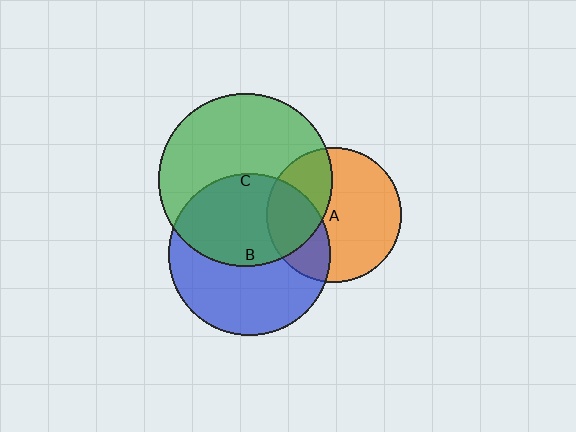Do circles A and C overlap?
Yes.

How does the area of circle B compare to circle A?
Approximately 1.4 times.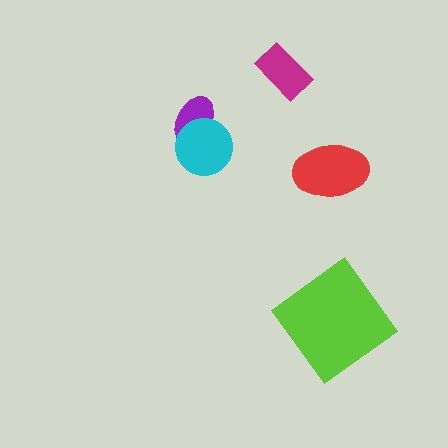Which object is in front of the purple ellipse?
The cyan circle is in front of the purple ellipse.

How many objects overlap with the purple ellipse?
1 object overlaps with the purple ellipse.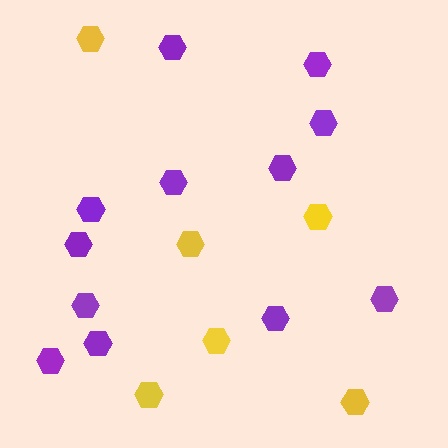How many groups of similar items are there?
There are 2 groups: one group of purple hexagons (12) and one group of yellow hexagons (6).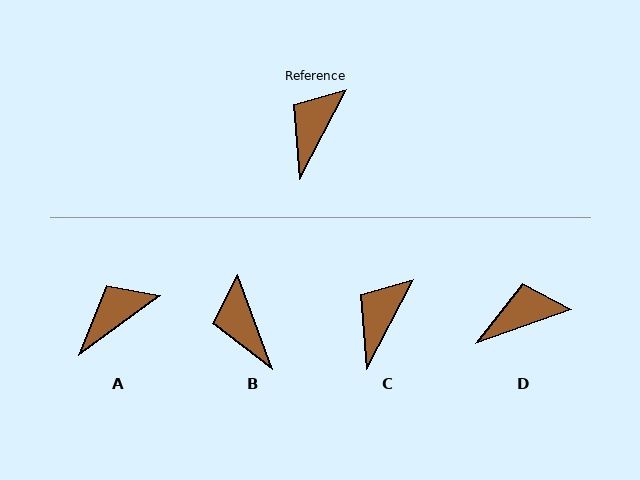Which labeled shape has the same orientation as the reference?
C.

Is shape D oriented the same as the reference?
No, it is off by about 43 degrees.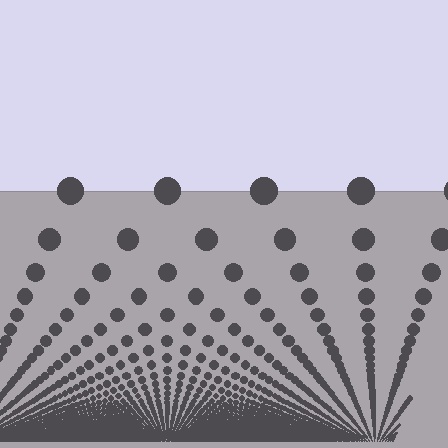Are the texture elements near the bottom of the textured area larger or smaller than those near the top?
Smaller. The gradient is inverted — elements near the bottom are smaller and denser.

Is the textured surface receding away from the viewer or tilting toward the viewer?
The surface appears to tilt toward the viewer. Texture elements get larger and sparser toward the top.